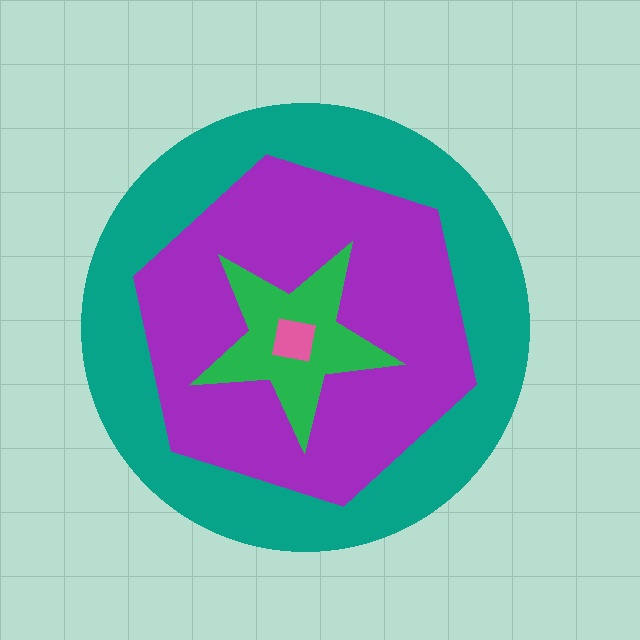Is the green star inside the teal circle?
Yes.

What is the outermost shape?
The teal circle.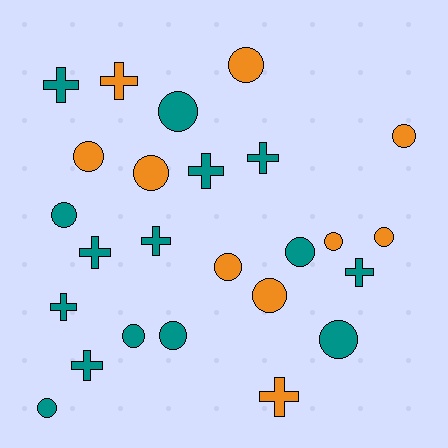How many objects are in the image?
There are 25 objects.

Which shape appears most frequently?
Circle, with 15 objects.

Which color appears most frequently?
Teal, with 15 objects.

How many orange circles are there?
There are 8 orange circles.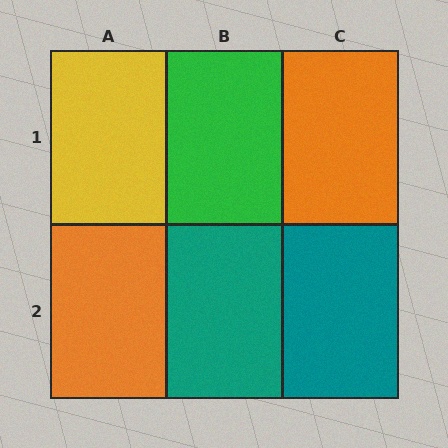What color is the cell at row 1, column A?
Yellow.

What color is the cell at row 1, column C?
Orange.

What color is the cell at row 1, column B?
Green.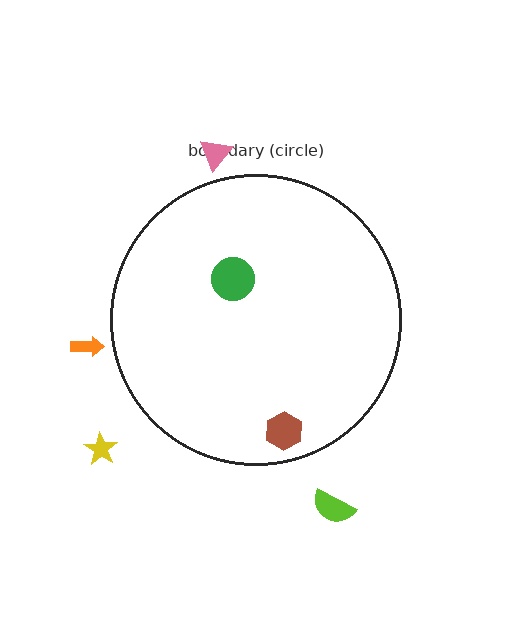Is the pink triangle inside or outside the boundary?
Outside.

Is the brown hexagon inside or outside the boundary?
Inside.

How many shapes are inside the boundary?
2 inside, 4 outside.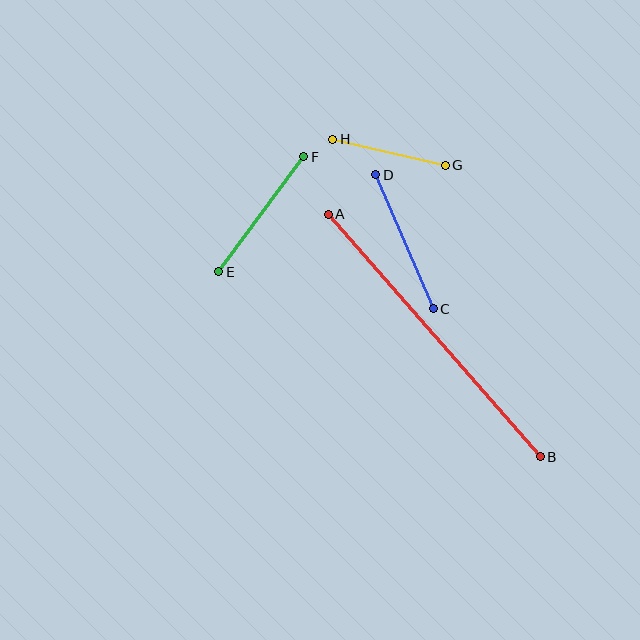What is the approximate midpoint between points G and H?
The midpoint is at approximately (389, 152) pixels.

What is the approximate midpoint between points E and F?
The midpoint is at approximately (261, 214) pixels.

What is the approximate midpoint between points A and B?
The midpoint is at approximately (434, 336) pixels.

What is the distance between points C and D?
The distance is approximately 146 pixels.